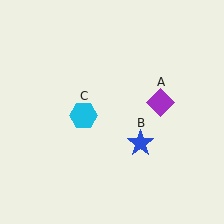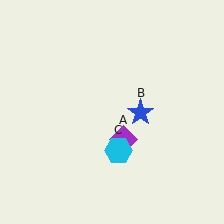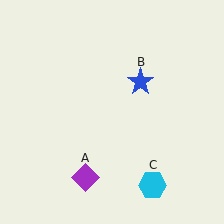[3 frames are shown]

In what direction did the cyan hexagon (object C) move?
The cyan hexagon (object C) moved down and to the right.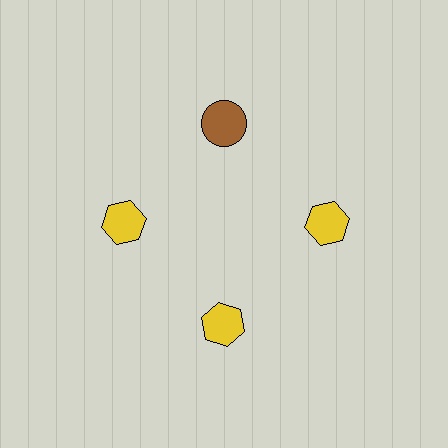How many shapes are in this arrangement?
There are 4 shapes arranged in a ring pattern.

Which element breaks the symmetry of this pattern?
The brown circle at roughly the 12 o'clock position breaks the symmetry. All other shapes are yellow hexagons.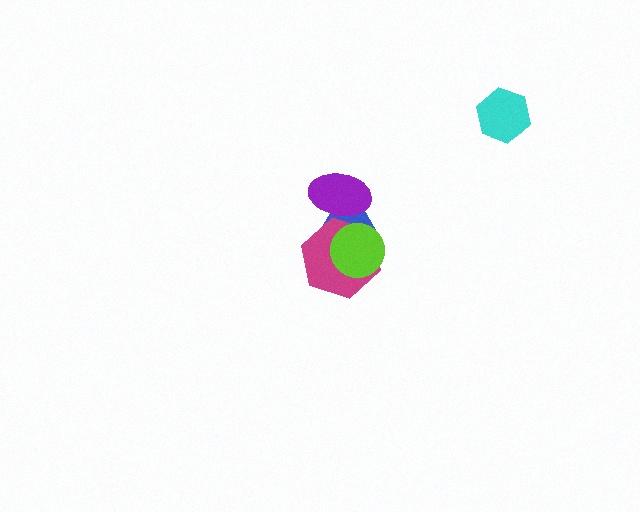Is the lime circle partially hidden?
No, no other shape covers it.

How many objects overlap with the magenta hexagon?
3 objects overlap with the magenta hexagon.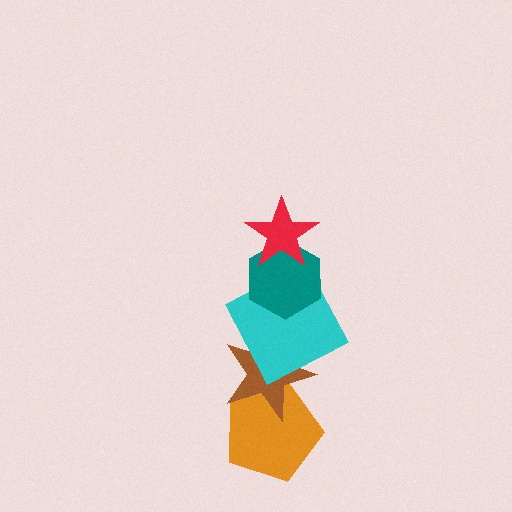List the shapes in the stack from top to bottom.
From top to bottom: the red star, the teal hexagon, the cyan square, the brown star, the orange pentagon.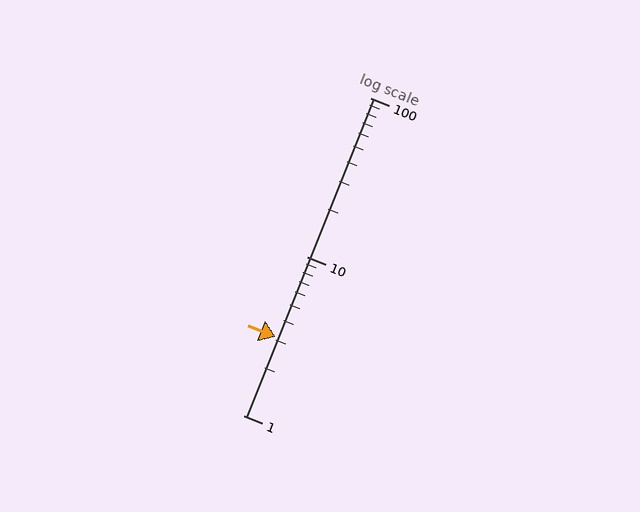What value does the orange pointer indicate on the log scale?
The pointer indicates approximately 3.1.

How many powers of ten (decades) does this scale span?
The scale spans 2 decades, from 1 to 100.